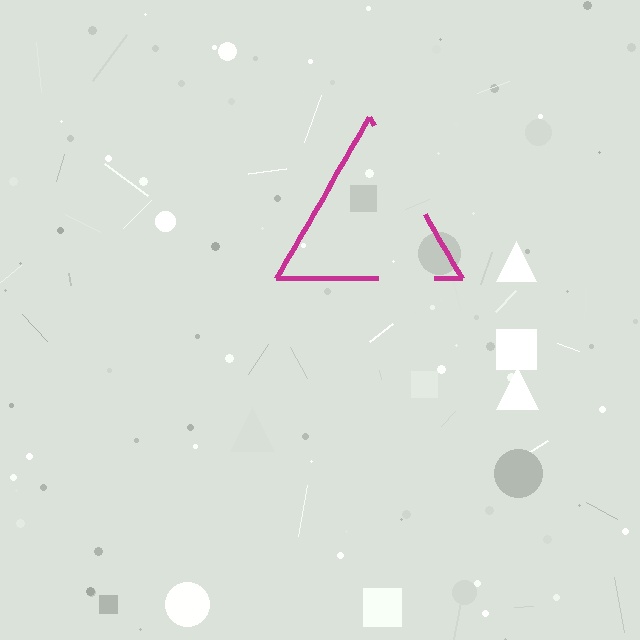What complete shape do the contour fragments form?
The contour fragments form a triangle.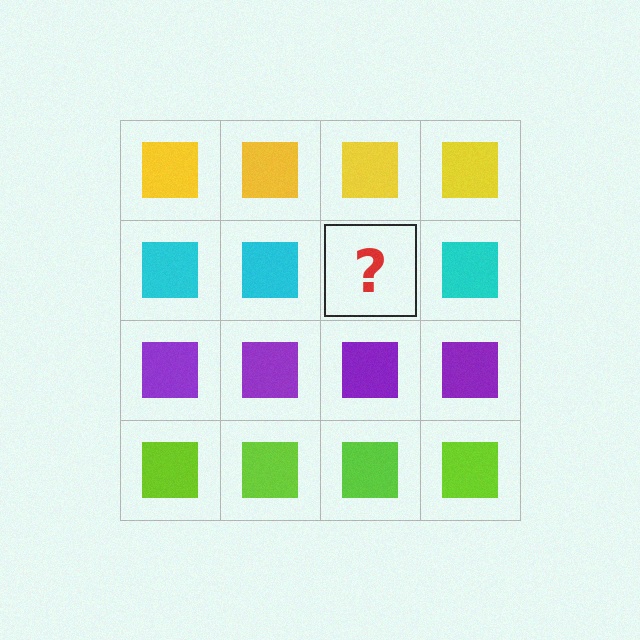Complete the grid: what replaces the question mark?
The question mark should be replaced with a cyan square.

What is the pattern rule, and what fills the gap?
The rule is that each row has a consistent color. The gap should be filled with a cyan square.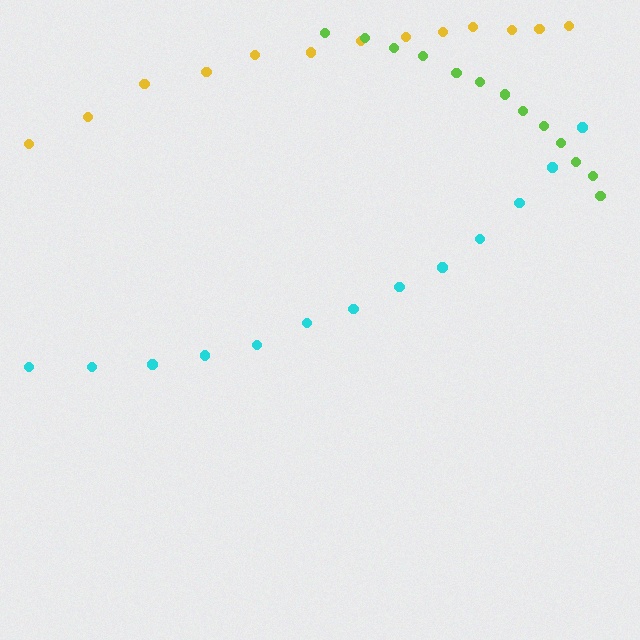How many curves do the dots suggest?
There are 3 distinct paths.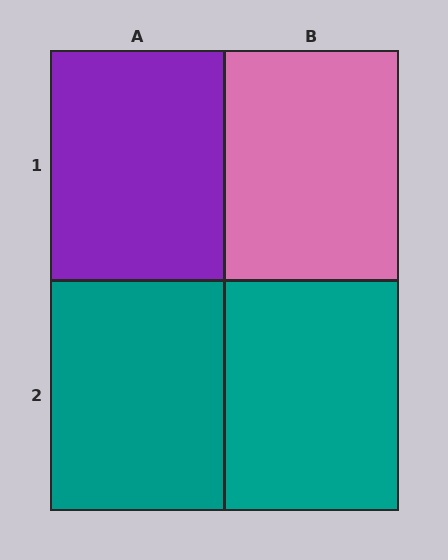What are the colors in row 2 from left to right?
Teal, teal.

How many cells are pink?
1 cell is pink.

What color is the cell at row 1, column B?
Pink.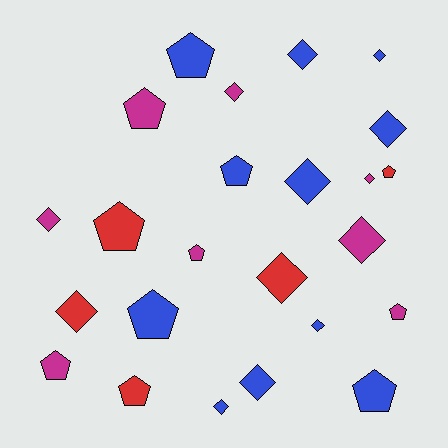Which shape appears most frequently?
Diamond, with 13 objects.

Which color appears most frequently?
Blue, with 11 objects.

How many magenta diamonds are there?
There are 4 magenta diamonds.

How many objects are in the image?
There are 24 objects.